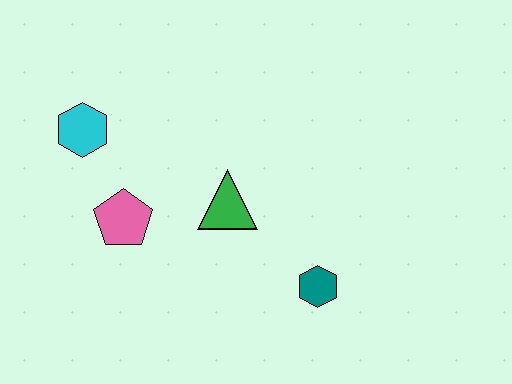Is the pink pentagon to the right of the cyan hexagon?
Yes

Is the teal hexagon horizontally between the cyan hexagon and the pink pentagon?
No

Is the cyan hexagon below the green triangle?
No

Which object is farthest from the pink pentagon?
The teal hexagon is farthest from the pink pentagon.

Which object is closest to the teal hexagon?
The green triangle is closest to the teal hexagon.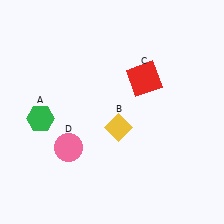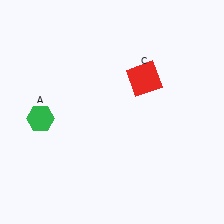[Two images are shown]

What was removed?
The yellow diamond (B), the pink circle (D) were removed in Image 2.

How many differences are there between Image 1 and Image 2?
There are 2 differences between the two images.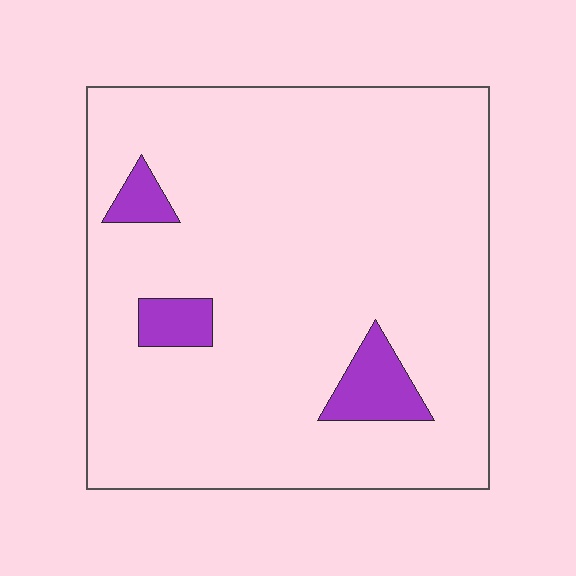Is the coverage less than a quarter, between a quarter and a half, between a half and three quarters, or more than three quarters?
Less than a quarter.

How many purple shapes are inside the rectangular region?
3.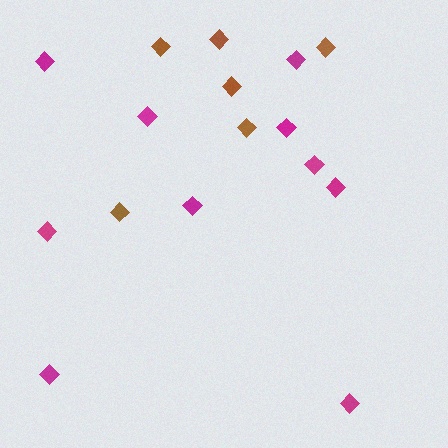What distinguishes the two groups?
There are 2 groups: one group of magenta diamonds (10) and one group of brown diamonds (6).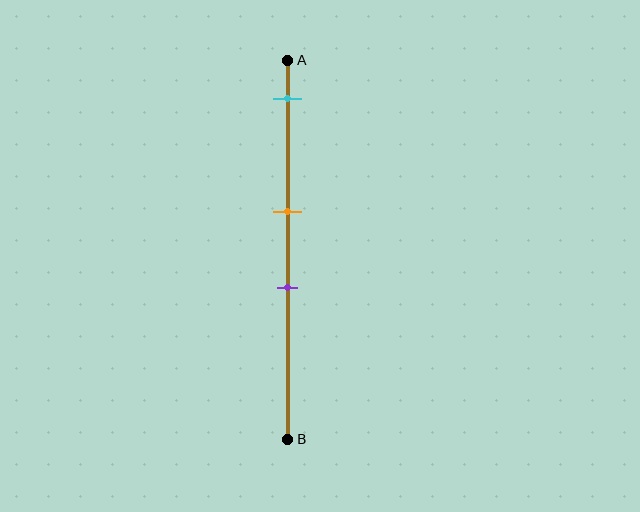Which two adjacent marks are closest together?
The orange and purple marks are the closest adjacent pair.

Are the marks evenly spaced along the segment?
No, the marks are not evenly spaced.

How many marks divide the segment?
There are 3 marks dividing the segment.